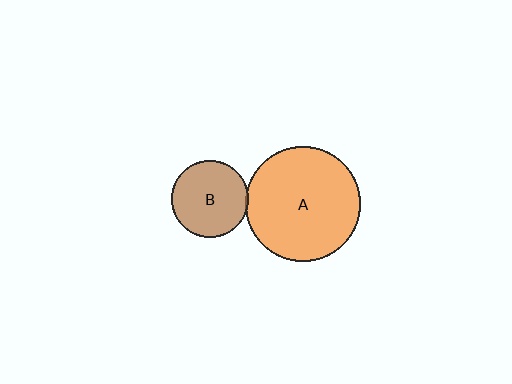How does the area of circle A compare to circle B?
Approximately 2.2 times.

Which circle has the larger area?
Circle A (orange).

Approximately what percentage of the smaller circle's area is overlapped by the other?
Approximately 5%.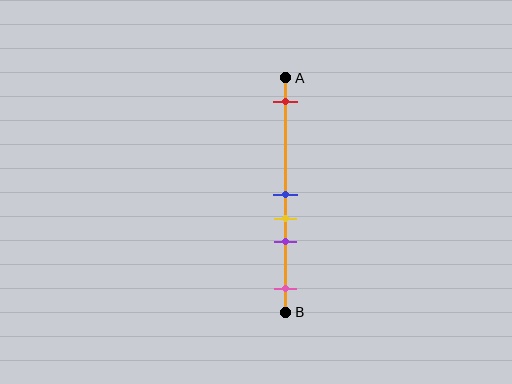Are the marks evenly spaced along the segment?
No, the marks are not evenly spaced.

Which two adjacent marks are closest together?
The blue and yellow marks are the closest adjacent pair.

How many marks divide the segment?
There are 5 marks dividing the segment.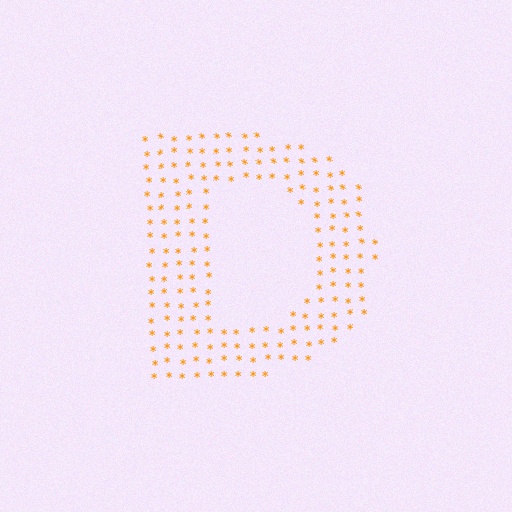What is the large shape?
The large shape is the letter D.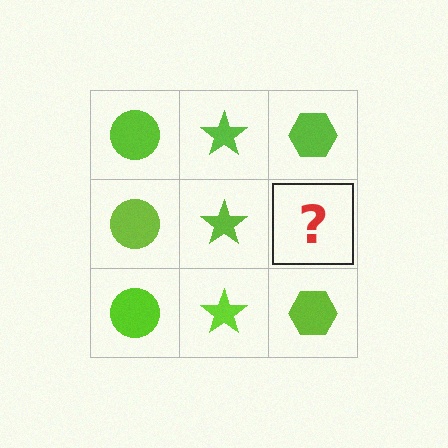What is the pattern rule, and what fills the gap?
The rule is that each column has a consistent shape. The gap should be filled with a lime hexagon.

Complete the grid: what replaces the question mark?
The question mark should be replaced with a lime hexagon.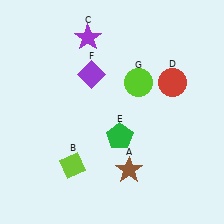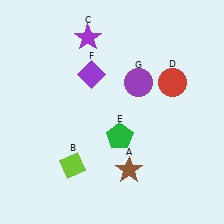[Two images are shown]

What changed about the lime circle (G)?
In Image 1, G is lime. In Image 2, it changed to purple.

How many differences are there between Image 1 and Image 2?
There is 1 difference between the two images.